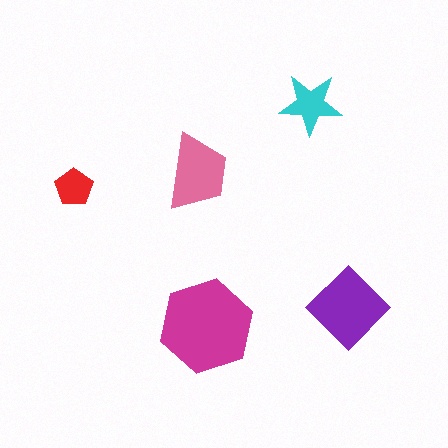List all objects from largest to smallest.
The magenta hexagon, the purple diamond, the pink trapezoid, the cyan star, the red pentagon.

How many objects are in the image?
There are 5 objects in the image.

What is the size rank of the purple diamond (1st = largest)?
2nd.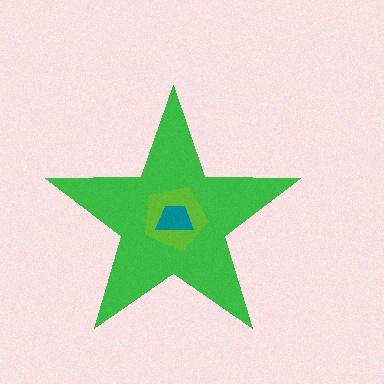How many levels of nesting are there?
3.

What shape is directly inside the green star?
The lime pentagon.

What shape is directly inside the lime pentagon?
The teal trapezoid.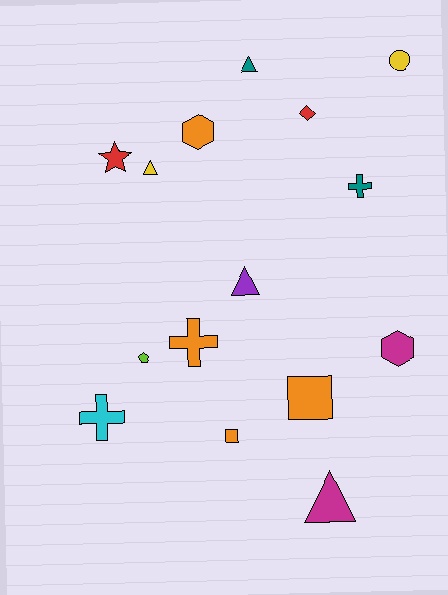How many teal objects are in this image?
There are 2 teal objects.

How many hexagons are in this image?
There are 2 hexagons.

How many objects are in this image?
There are 15 objects.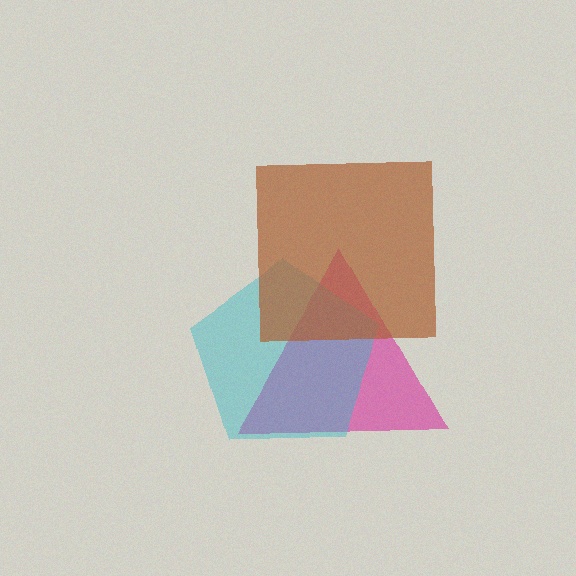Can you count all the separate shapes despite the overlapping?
Yes, there are 3 separate shapes.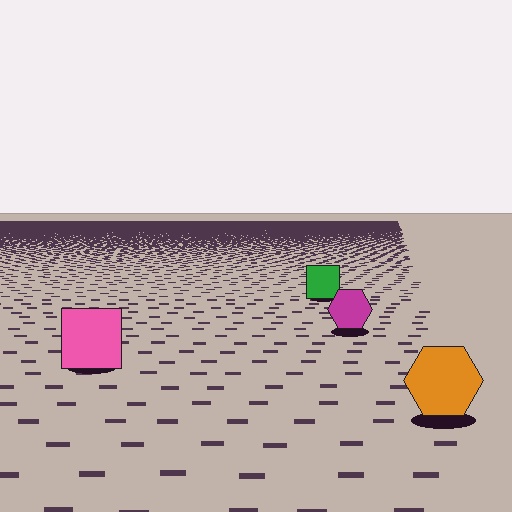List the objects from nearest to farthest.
From nearest to farthest: the orange hexagon, the pink square, the magenta hexagon, the green square.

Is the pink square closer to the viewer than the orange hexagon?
No. The orange hexagon is closer — you can tell from the texture gradient: the ground texture is coarser near it.